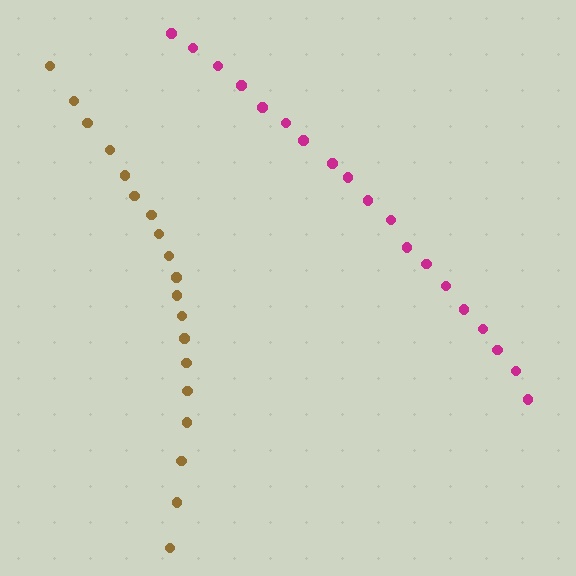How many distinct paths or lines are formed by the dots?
There are 2 distinct paths.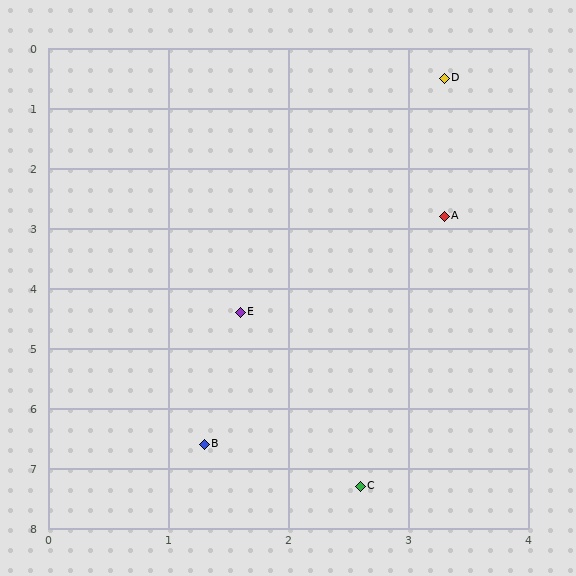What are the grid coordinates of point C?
Point C is at approximately (2.6, 7.3).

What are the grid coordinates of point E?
Point E is at approximately (1.6, 4.4).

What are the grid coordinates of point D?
Point D is at approximately (3.3, 0.5).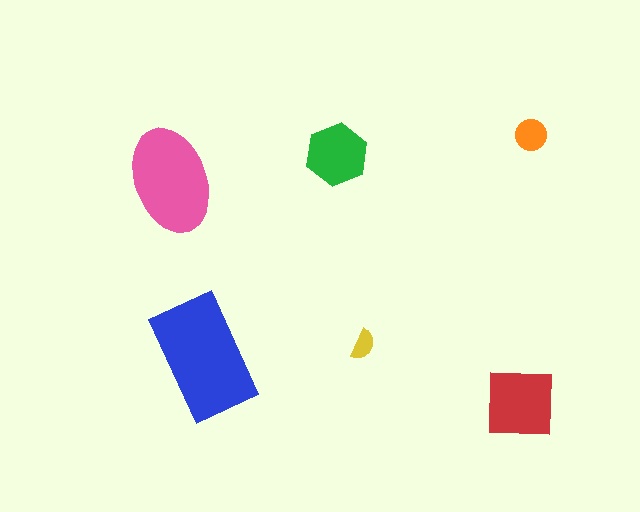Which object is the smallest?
The yellow semicircle.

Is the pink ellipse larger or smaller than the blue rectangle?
Smaller.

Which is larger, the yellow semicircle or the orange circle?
The orange circle.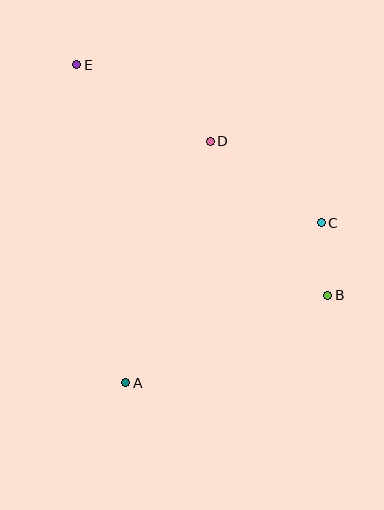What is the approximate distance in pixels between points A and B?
The distance between A and B is approximately 220 pixels.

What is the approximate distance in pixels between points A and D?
The distance between A and D is approximately 256 pixels.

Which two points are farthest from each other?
Points B and E are farthest from each other.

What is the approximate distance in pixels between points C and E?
The distance between C and E is approximately 291 pixels.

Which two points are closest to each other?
Points B and C are closest to each other.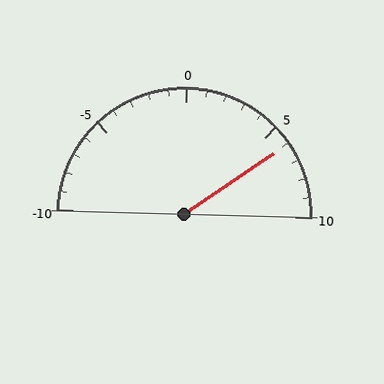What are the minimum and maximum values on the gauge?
The gauge ranges from -10 to 10.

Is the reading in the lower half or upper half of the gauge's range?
The reading is in the upper half of the range (-10 to 10).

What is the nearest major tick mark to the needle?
The nearest major tick mark is 5.